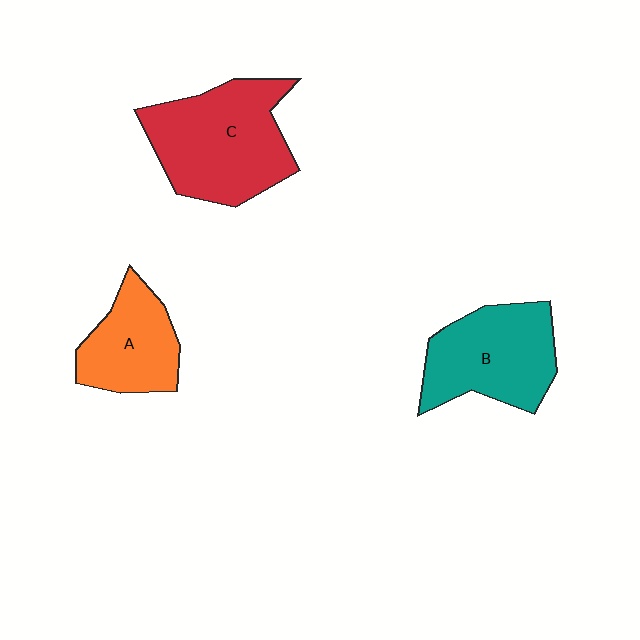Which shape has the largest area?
Shape C (red).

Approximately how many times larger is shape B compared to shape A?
Approximately 1.3 times.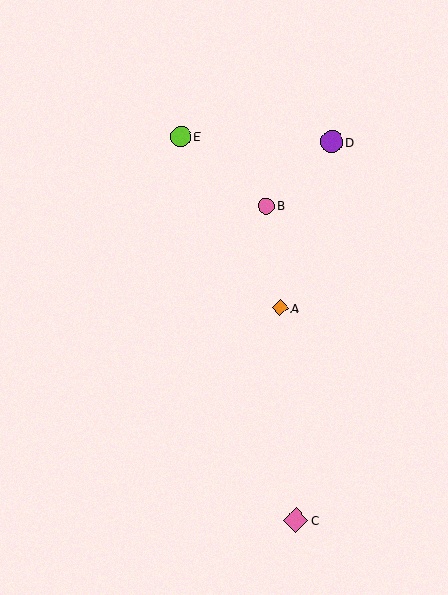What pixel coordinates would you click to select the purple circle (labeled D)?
Click at (331, 142) to select the purple circle D.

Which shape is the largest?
The pink diamond (labeled C) is the largest.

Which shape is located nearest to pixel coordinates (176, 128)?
The lime circle (labeled E) at (181, 136) is nearest to that location.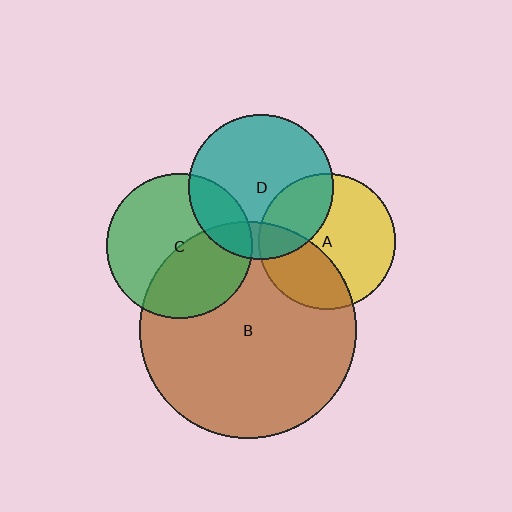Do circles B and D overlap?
Yes.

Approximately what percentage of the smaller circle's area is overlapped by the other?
Approximately 15%.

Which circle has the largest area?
Circle B (brown).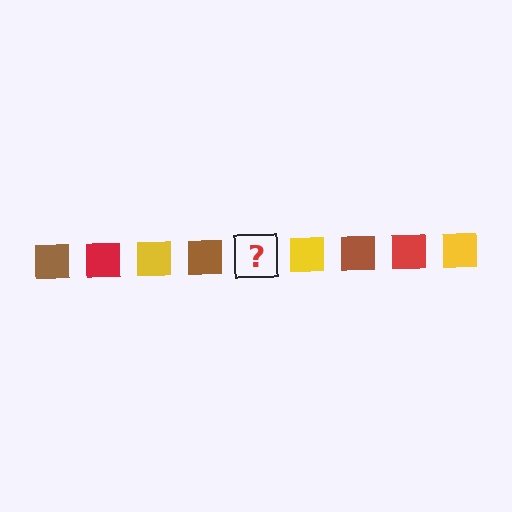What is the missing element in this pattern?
The missing element is a red square.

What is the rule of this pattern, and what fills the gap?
The rule is that the pattern cycles through brown, red, yellow squares. The gap should be filled with a red square.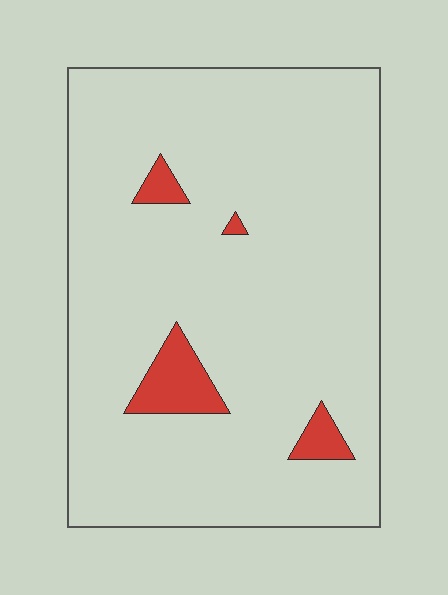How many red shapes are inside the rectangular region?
4.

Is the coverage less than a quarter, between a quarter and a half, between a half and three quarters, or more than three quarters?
Less than a quarter.